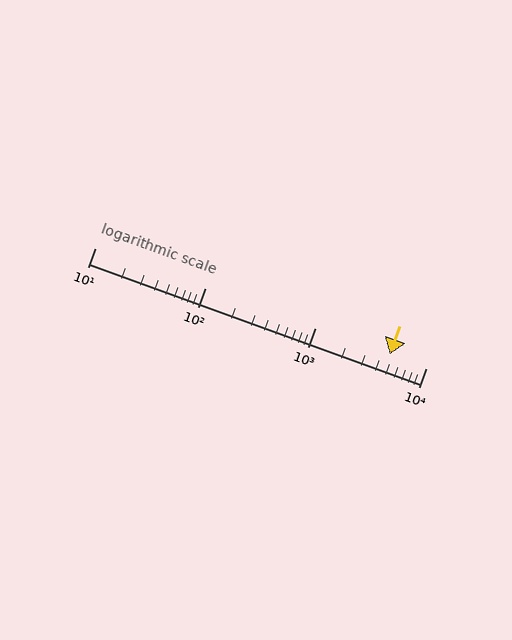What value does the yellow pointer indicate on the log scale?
The pointer indicates approximately 4700.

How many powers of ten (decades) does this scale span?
The scale spans 3 decades, from 10 to 10000.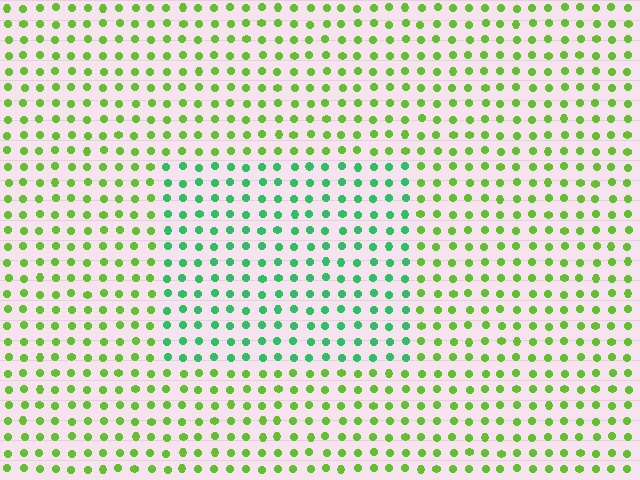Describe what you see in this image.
The image is filled with small lime elements in a uniform arrangement. A rectangle-shaped region is visible where the elements are tinted to a slightly different hue, forming a subtle color boundary.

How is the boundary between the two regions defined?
The boundary is defined purely by a slight shift in hue (about 46 degrees). Spacing, size, and orientation are identical on both sides.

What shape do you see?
I see a rectangle.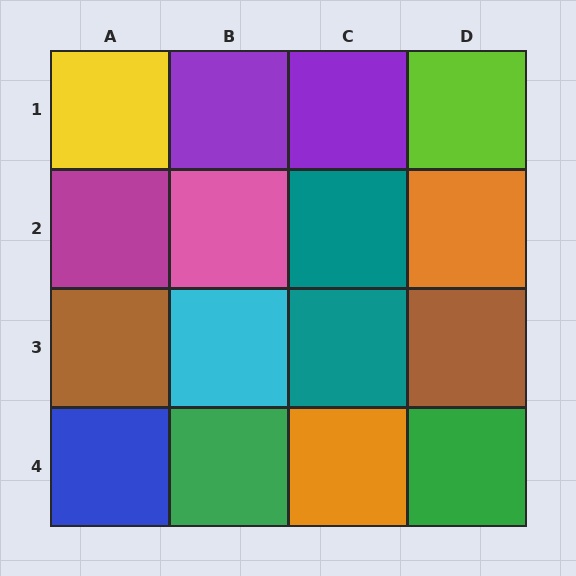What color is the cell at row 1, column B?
Purple.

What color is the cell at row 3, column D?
Brown.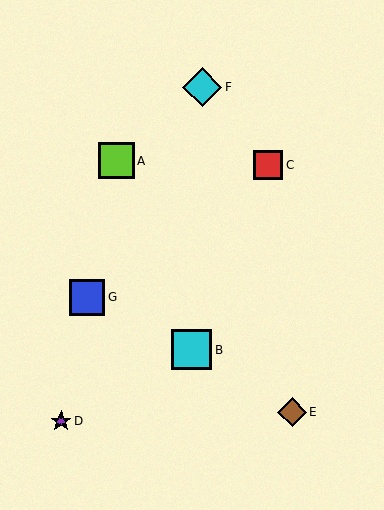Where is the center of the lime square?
The center of the lime square is at (116, 161).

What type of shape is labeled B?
Shape B is a cyan square.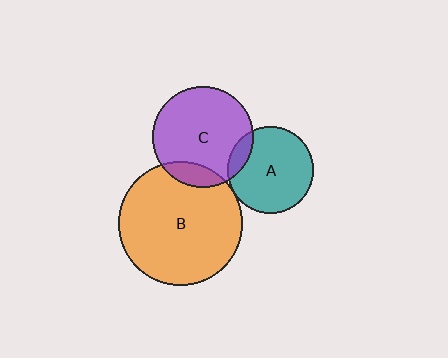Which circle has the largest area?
Circle B (orange).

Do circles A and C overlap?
Yes.